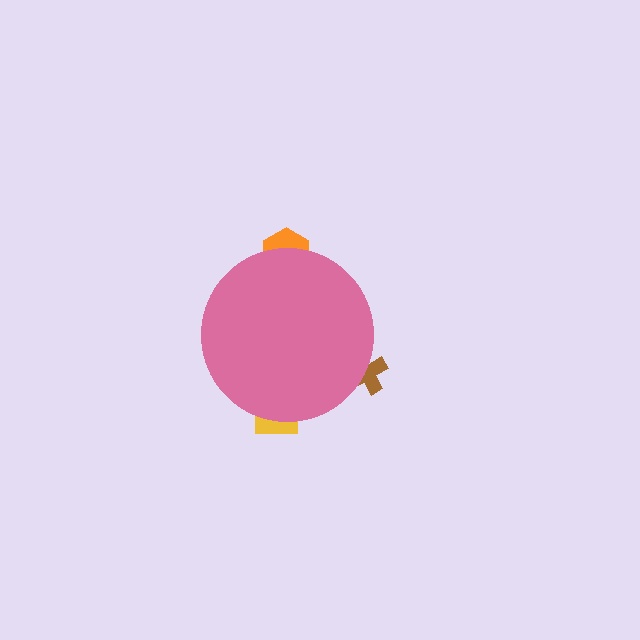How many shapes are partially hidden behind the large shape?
3 shapes are partially hidden.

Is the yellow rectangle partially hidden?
Yes, the yellow rectangle is partially hidden behind the pink circle.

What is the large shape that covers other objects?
A pink circle.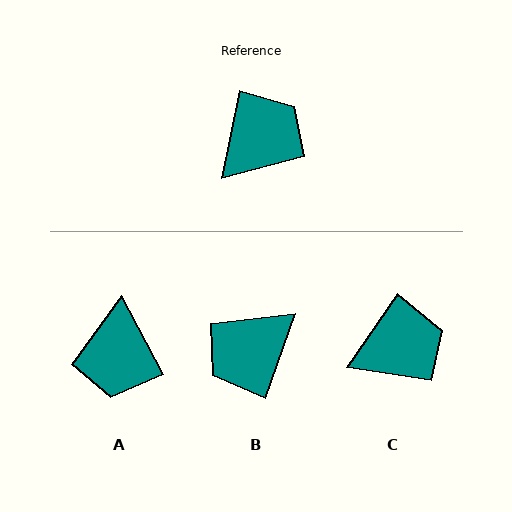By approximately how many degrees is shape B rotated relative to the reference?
Approximately 172 degrees counter-clockwise.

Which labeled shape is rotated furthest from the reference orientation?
B, about 172 degrees away.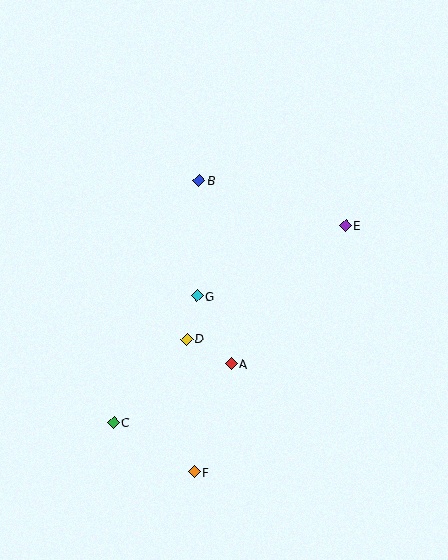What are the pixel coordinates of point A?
Point A is at (231, 364).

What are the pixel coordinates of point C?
Point C is at (113, 422).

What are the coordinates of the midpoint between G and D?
The midpoint between G and D is at (192, 318).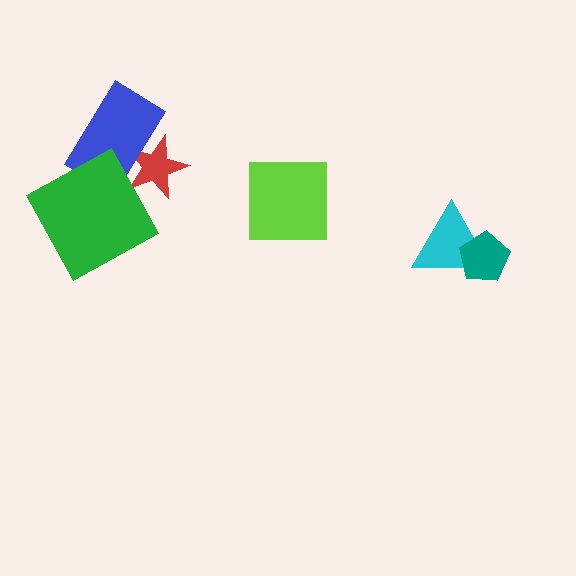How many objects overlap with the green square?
1 object overlaps with the green square.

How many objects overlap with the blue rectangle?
2 objects overlap with the blue rectangle.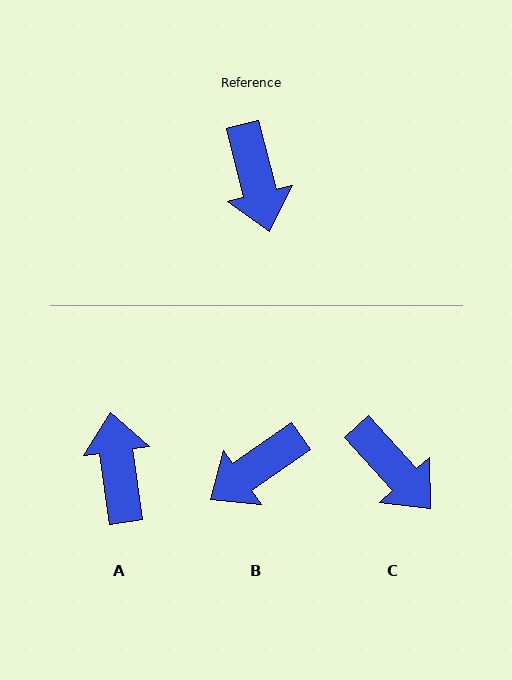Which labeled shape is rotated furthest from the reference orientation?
A, about 174 degrees away.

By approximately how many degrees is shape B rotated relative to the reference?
Approximately 69 degrees clockwise.